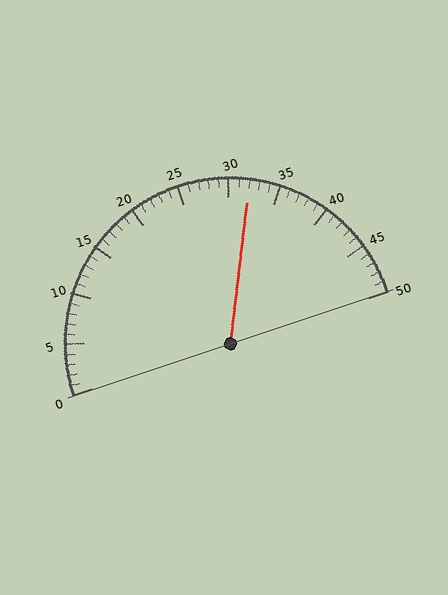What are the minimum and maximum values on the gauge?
The gauge ranges from 0 to 50.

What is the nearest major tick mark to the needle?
The nearest major tick mark is 30.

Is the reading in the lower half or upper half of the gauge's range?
The reading is in the upper half of the range (0 to 50).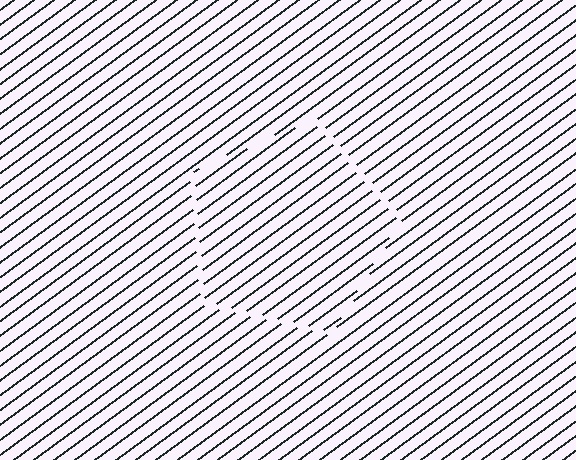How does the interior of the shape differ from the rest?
The interior of the shape contains the same grating, shifted by half a period — the contour is defined by the phase discontinuity where line-ends from the inner and outer gratings abut.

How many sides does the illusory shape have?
5 sides — the line-ends trace a pentagon.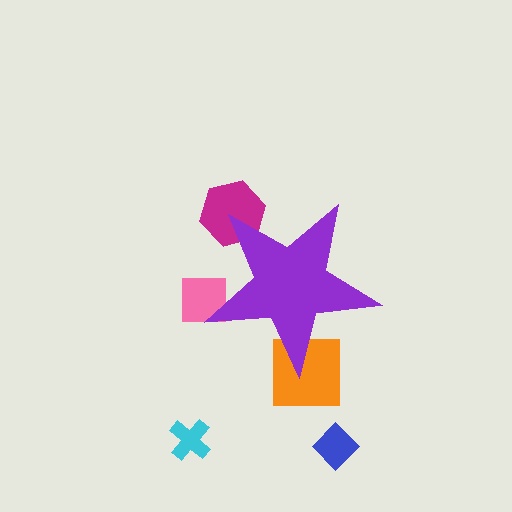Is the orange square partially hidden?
Yes, the orange square is partially hidden behind the purple star.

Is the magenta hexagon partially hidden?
Yes, the magenta hexagon is partially hidden behind the purple star.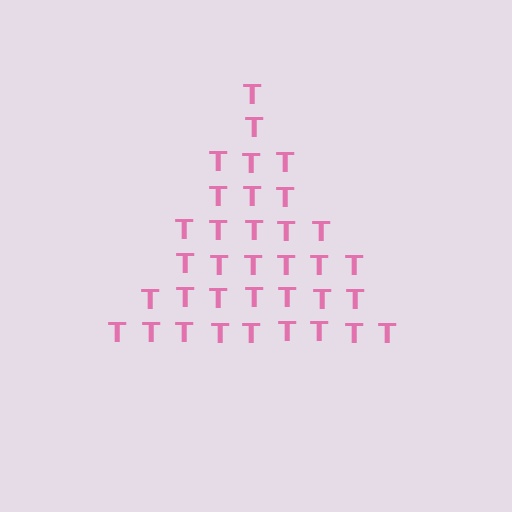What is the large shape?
The large shape is a triangle.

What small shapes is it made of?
It is made of small letter T's.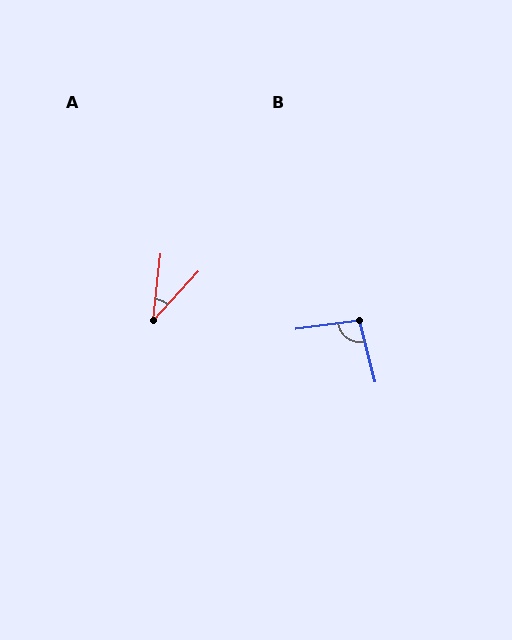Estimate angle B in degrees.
Approximately 96 degrees.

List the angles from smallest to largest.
A (36°), B (96°).